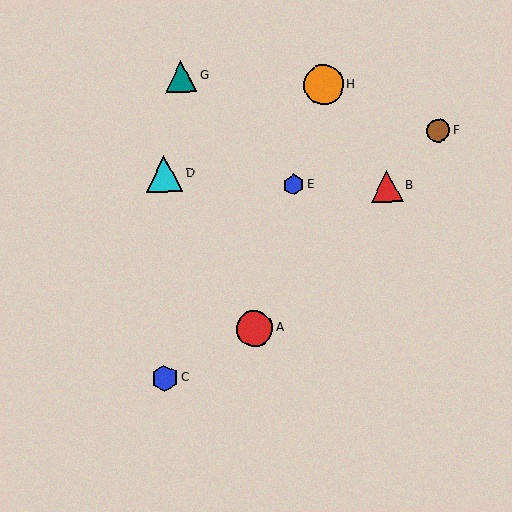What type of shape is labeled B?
Shape B is a red triangle.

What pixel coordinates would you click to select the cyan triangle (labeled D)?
Click at (164, 173) to select the cyan triangle D.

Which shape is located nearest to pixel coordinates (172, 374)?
The blue hexagon (labeled C) at (165, 378) is nearest to that location.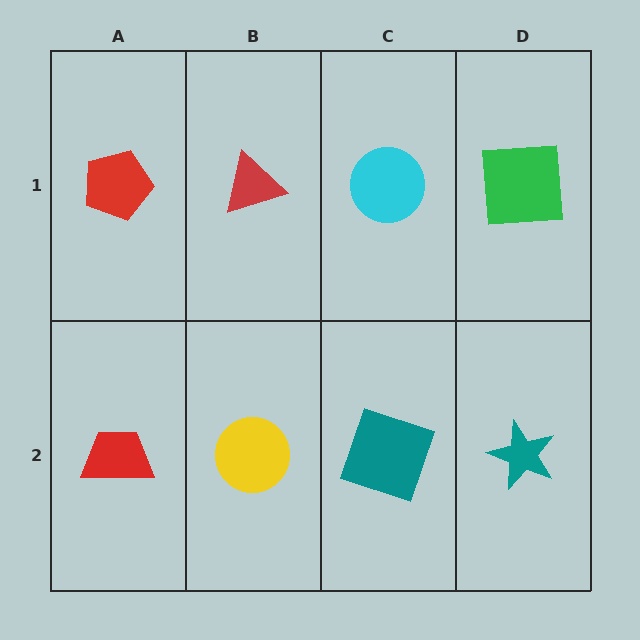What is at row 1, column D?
A green square.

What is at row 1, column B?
A red triangle.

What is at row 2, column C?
A teal square.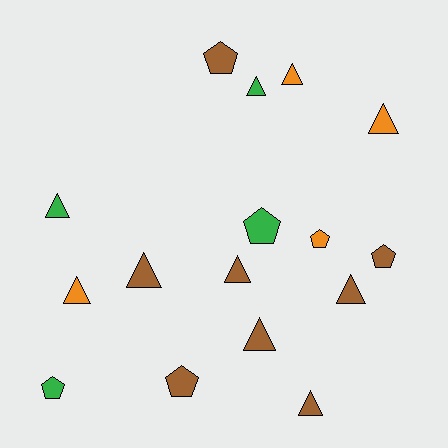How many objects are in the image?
There are 16 objects.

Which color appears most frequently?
Brown, with 8 objects.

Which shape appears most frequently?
Triangle, with 10 objects.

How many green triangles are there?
There are 2 green triangles.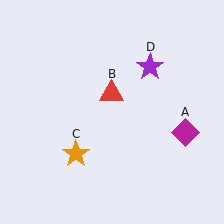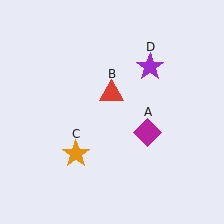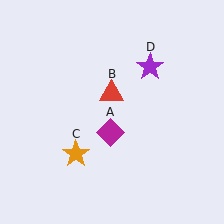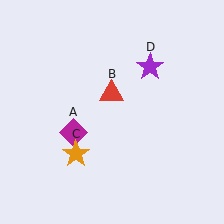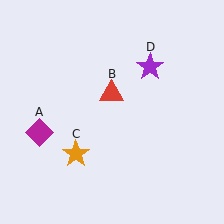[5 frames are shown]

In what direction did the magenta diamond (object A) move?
The magenta diamond (object A) moved left.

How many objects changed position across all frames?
1 object changed position: magenta diamond (object A).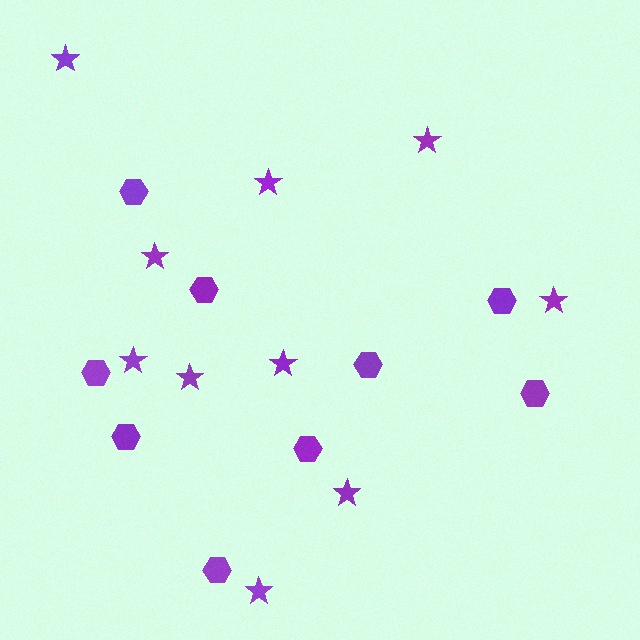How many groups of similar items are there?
There are 2 groups: one group of hexagons (9) and one group of stars (10).